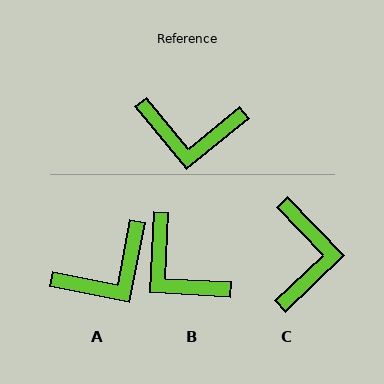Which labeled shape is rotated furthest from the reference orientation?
C, about 94 degrees away.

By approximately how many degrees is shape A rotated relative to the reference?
Approximately 39 degrees counter-clockwise.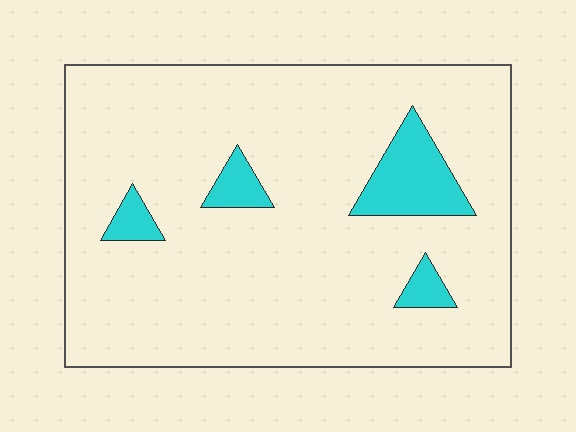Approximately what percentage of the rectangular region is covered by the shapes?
Approximately 10%.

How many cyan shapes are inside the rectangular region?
4.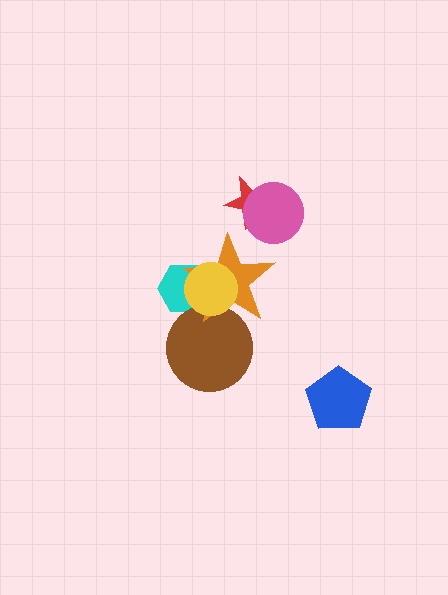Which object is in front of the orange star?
The yellow circle is in front of the orange star.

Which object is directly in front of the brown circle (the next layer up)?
The orange star is directly in front of the brown circle.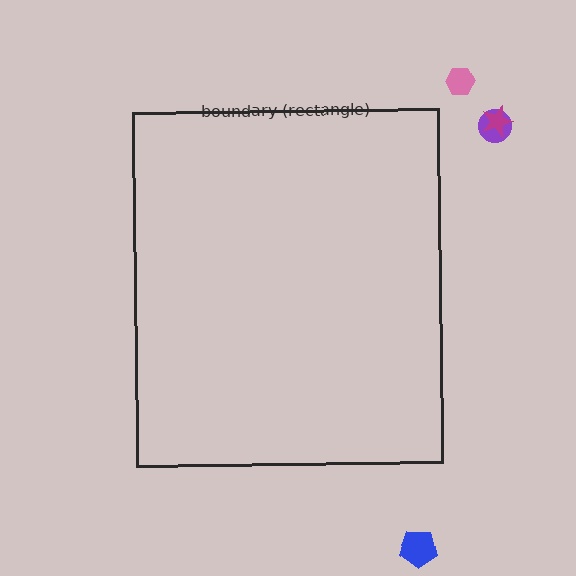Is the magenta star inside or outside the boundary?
Outside.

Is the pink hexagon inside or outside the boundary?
Outside.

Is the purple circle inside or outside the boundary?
Outside.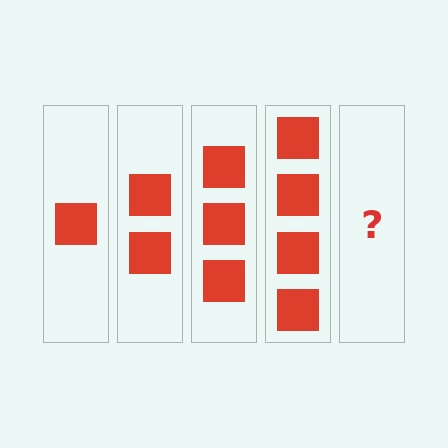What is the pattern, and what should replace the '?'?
The pattern is that each step adds one more square. The '?' should be 5 squares.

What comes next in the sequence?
The next element should be 5 squares.